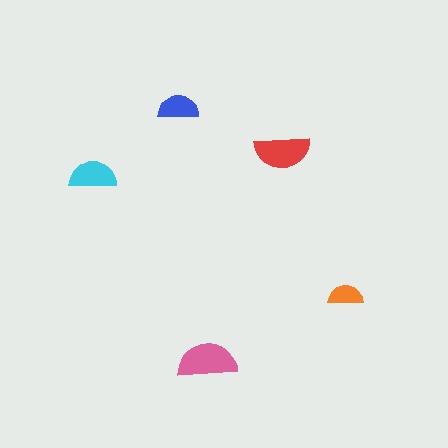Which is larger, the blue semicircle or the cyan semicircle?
The cyan one.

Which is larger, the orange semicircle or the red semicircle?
The red one.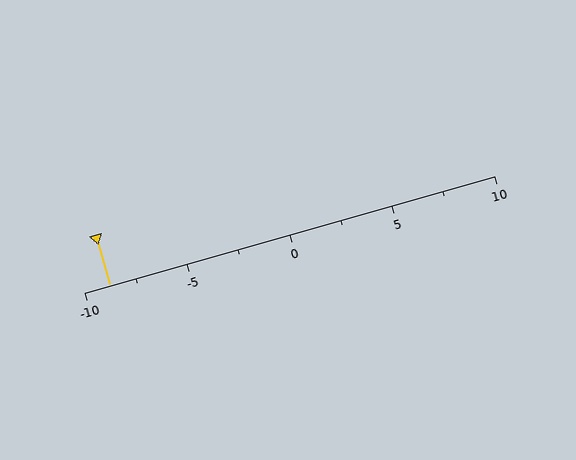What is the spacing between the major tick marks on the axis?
The major ticks are spaced 5 apart.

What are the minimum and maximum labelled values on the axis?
The axis runs from -10 to 10.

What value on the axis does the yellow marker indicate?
The marker indicates approximately -8.8.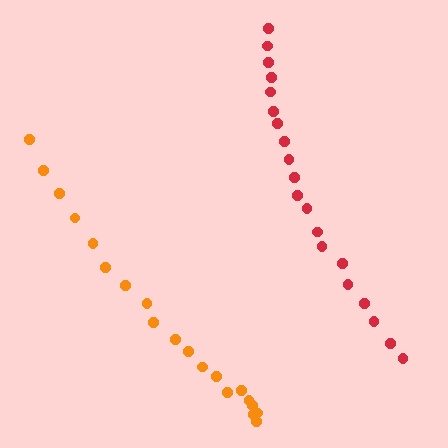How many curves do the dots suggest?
There are 2 distinct paths.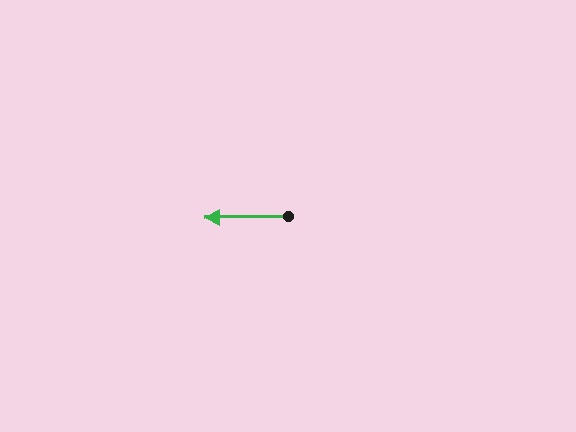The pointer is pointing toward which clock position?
Roughly 9 o'clock.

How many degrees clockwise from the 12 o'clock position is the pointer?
Approximately 269 degrees.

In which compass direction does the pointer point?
West.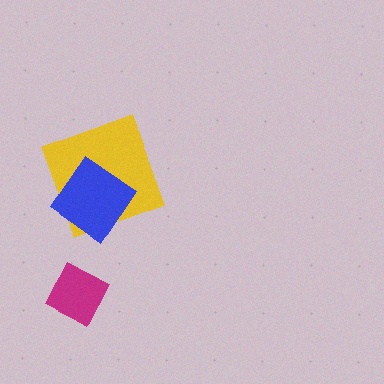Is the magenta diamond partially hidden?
No, no other shape covers it.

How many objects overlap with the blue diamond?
1 object overlaps with the blue diamond.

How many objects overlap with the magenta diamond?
0 objects overlap with the magenta diamond.